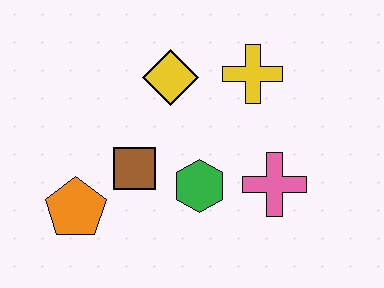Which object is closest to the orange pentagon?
The brown square is closest to the orange pentagon.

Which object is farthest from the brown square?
The yellow cross is farthest from the brown square.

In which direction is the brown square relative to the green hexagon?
The brown square is to the left of the green hexagon.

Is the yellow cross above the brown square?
Yes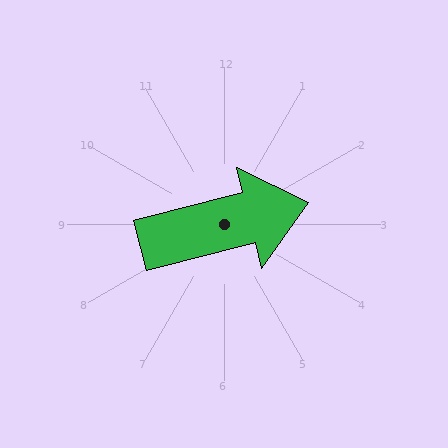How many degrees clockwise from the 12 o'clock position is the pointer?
Approximately 76 degrees.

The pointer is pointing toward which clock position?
Roughly 3 o'clock.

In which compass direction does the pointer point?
East.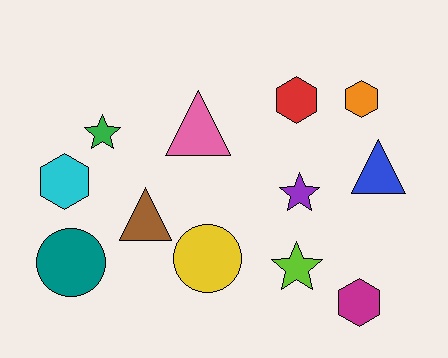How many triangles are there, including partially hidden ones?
There are 3 triangles.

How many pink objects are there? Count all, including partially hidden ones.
There is 1 pink object.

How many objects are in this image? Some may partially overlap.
There are 12 objects.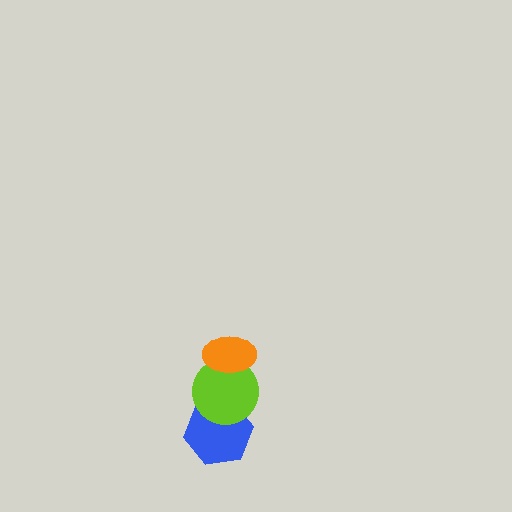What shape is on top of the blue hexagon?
The lime circle is on top of the blue hexagon.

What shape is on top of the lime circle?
The orange ellipse is on top of the lime circle.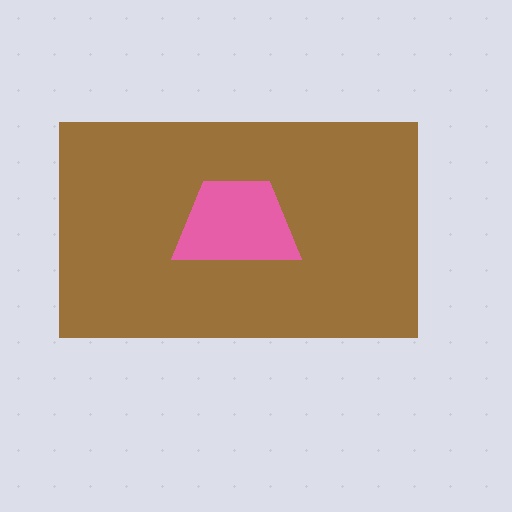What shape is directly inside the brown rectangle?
The pink trapezoid.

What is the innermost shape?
The pink trapezoid.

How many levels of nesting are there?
2.